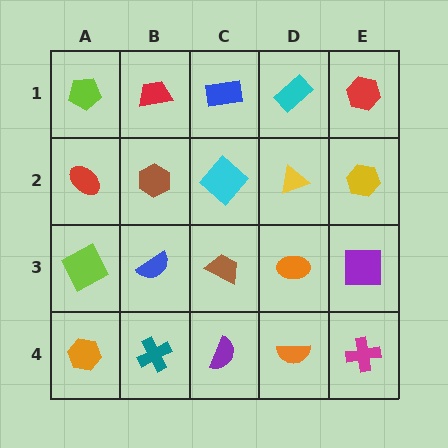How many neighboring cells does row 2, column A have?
3.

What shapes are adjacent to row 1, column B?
A brown hexagon (row 2, column B), a lime pentagon (row 1, column A), a blue rectangle (row 1, column C).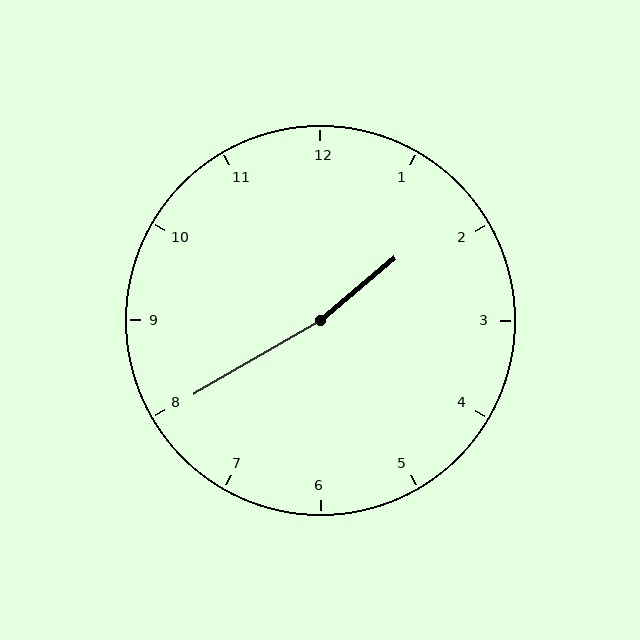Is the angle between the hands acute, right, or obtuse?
It is obtuse.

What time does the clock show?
1:40.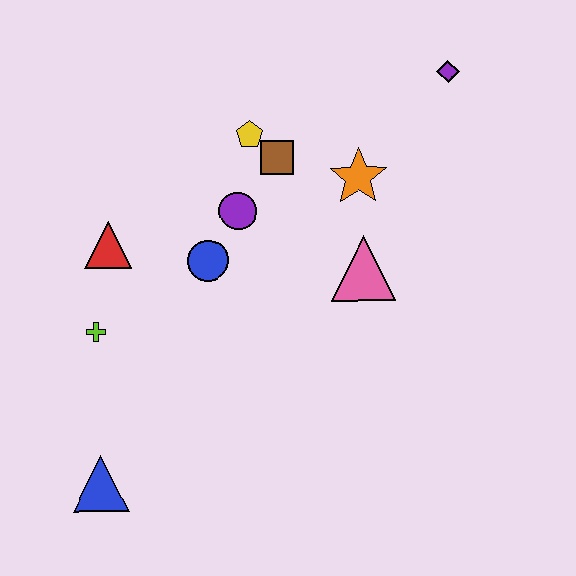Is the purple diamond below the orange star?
No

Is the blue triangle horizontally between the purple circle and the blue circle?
No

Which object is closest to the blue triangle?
The lime cross is closest to the blue triangle.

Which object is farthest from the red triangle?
The purple diamond is farthest from the red triangle.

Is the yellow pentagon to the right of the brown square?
No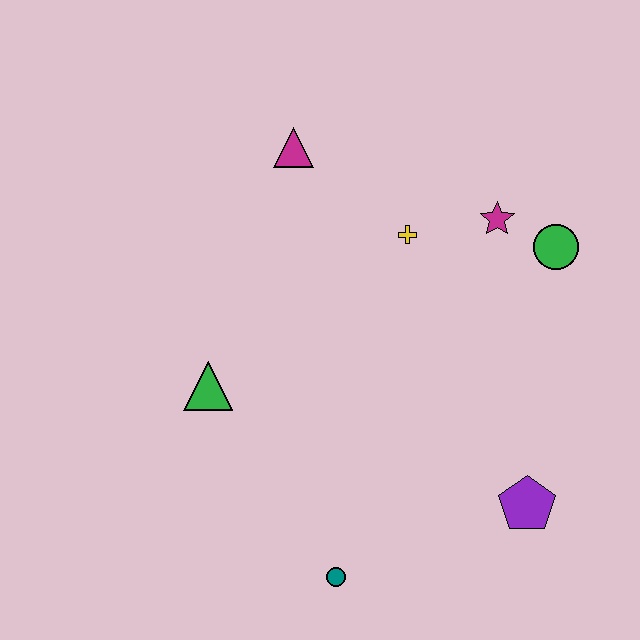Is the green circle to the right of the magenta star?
Yes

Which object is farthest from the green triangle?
The green circle is farthest from the green triangle.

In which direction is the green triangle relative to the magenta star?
The green triangle is to the left of the magenta star.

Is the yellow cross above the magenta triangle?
No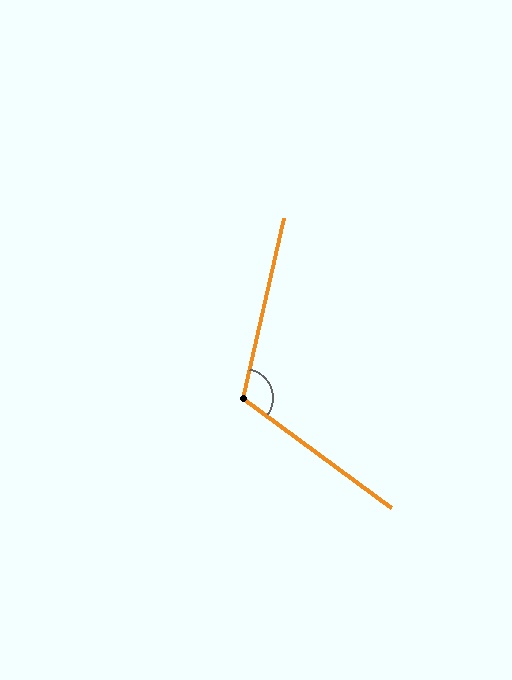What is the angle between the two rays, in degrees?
Approximately 114 degrees.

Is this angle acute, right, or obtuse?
It is obtuse.